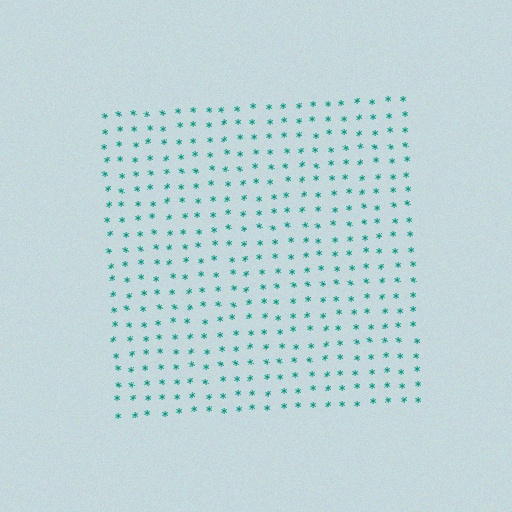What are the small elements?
The small elements are asterisks.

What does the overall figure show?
The overall figure shows a square.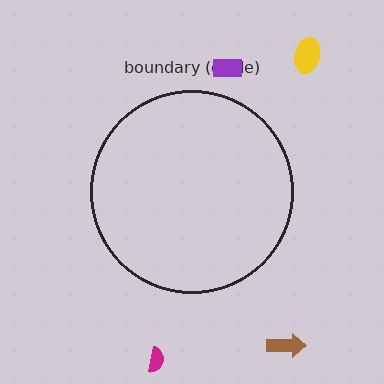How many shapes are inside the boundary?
0 inside, 4 outside.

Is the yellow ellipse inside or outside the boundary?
Outside.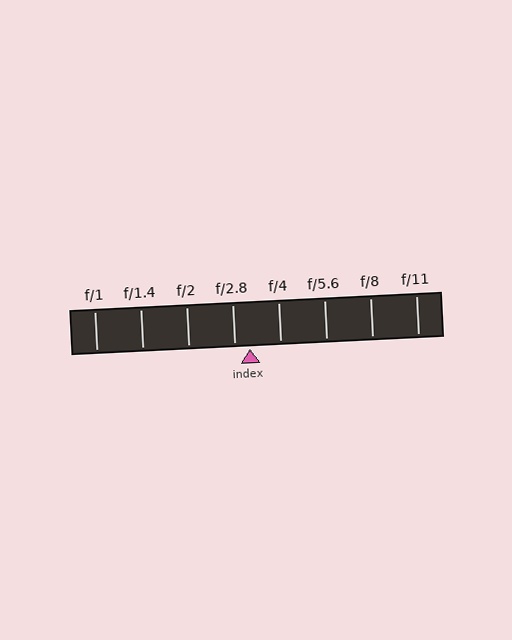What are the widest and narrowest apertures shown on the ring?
The widest aperture shown is f/1 and the narrowest is f/11.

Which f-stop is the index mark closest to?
The index mark is closest to f/2.8.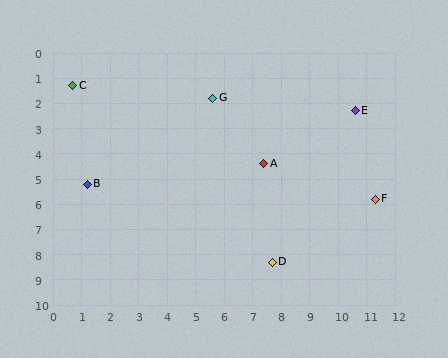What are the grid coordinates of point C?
Point C is at approximately (0.7, 1.3).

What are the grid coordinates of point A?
Point A is at approximately (7.4, 4.4).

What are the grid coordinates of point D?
Point D is at approximately (7.7, 8.3).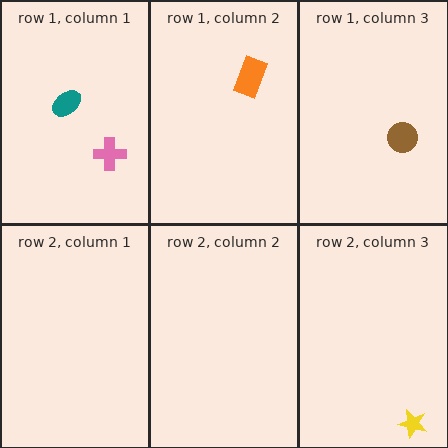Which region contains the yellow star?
The row 2, column 3 region.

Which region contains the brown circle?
The row 1, column 3 region.